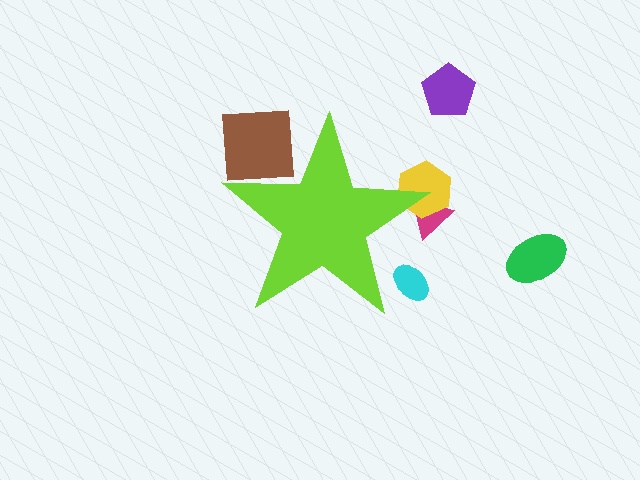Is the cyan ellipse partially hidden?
Yes, the cyan ellipse is partially hidden behind the lime star.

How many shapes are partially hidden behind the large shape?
4 shapes are partially hidden.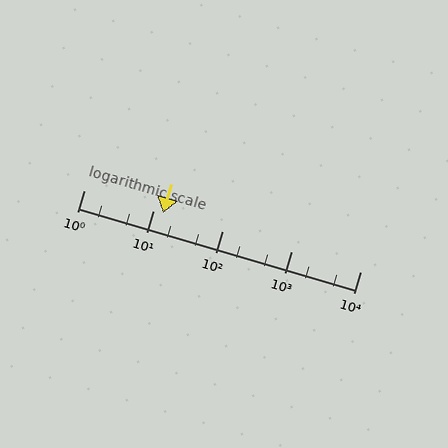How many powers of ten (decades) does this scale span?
The scale spans 4 decades, from 1 to 10000.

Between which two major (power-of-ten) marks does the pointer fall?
The pointer is between 10 and 100.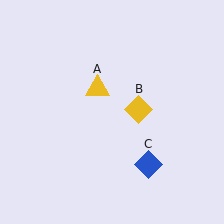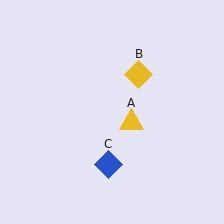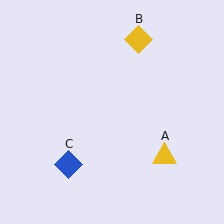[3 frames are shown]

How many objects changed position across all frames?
3 objects changed position: yellow triangle (object A), yellow diamond (object B), blue diamond (object C).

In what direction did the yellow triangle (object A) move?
The yellow triangle (object A) moved down and to the right.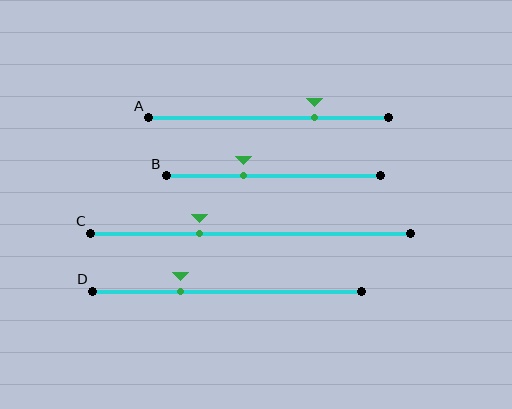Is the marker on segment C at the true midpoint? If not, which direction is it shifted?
No, the marker on segment C is shifted to the left by about 16% of the segment length.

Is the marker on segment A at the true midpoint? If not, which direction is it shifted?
No, the marker on segment A is shifted to the right by about 19% of the segment length.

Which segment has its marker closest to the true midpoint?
Segment B has its marker closest to the true midpoint.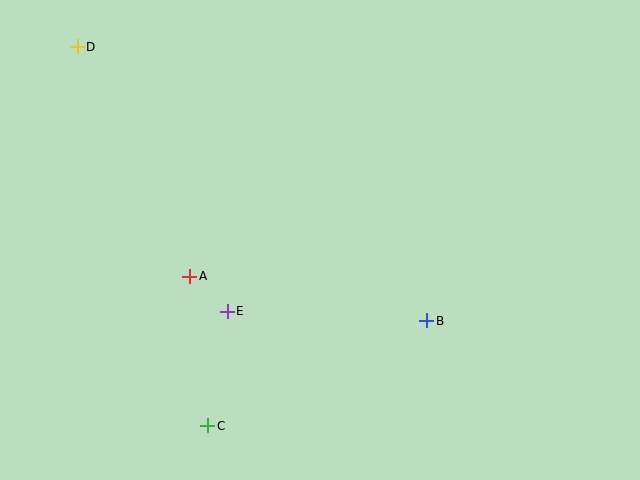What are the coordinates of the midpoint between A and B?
The midpoint between A and B is at (308, 299).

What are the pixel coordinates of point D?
Point D is at (77, 47).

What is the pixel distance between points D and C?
The distance between D and C is 401 pixels.